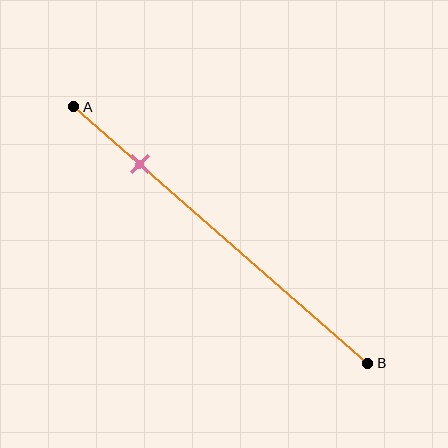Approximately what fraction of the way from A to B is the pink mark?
The pink mark is approximately 20% of the way from A to B.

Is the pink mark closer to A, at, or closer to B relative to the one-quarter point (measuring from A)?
The pink mark is approximately at the one-quarter point of segment AB.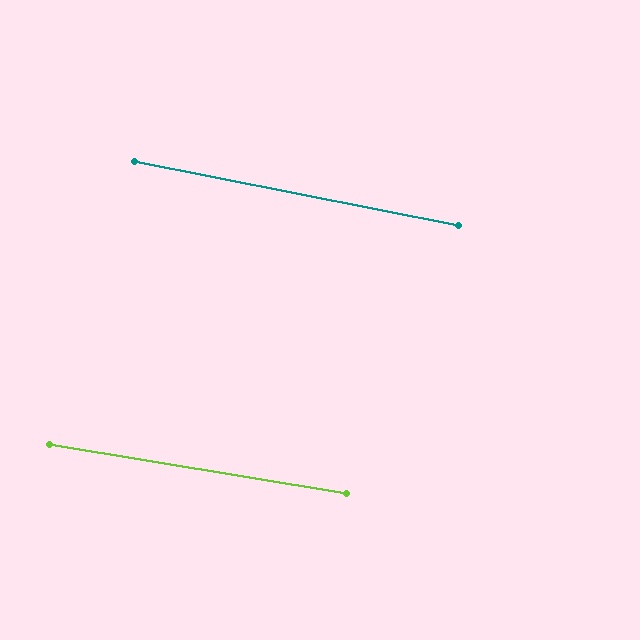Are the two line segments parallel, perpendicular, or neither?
Parallel — their directions differ by only 1.8°.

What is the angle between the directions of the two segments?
Approximately 2 degrees.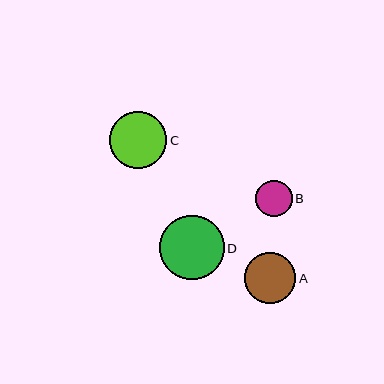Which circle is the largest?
Circle D is the largest with a size of approximately 64 pixels.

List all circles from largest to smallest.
From largest to smallest: D, C, A, B.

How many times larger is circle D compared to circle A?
Circle D is approximately 1.3 times the size of circle A.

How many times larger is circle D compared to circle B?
Circle D is approximately 1.7 times the size of circle B.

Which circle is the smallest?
Circle B is the smallest with a size of approximately 37 pixels.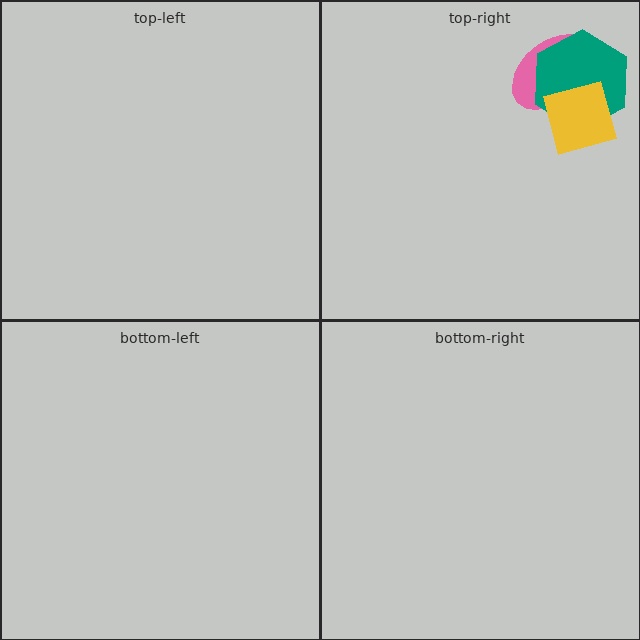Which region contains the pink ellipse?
The top-right region.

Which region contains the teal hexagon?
The top-right region.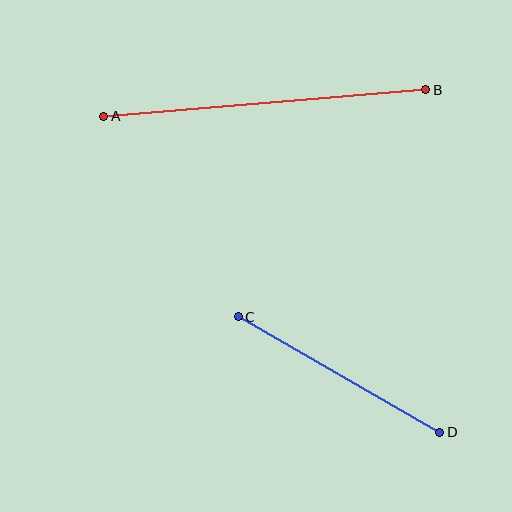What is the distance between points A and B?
The distance is approximately 323 pixels.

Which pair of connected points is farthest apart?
Points A and B are farthest apart.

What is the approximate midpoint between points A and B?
The midpoint is at approximately (265, 103) pixels.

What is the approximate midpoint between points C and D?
The midpoint is at approximately (339, 374) pixels.